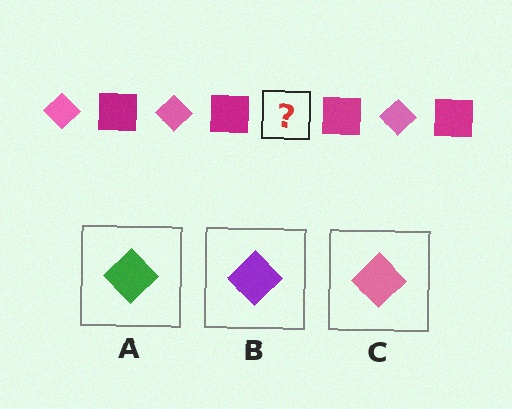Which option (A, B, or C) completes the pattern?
C.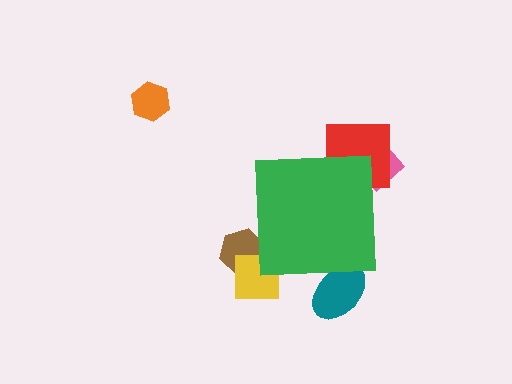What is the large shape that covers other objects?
A green square.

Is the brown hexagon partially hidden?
Yes, the brown hexagon is partially hidden behind the green square.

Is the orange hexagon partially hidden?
No, the orange hexagon is fully visible.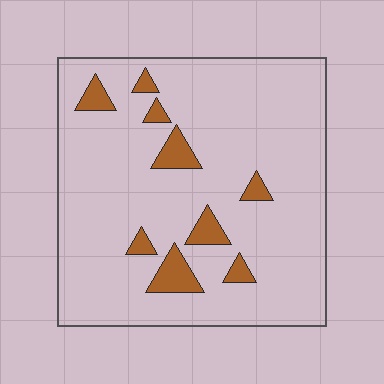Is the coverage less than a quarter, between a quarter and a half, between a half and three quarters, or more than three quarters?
Less than a quarter.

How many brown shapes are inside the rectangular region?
9.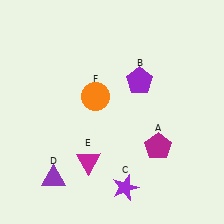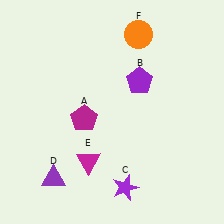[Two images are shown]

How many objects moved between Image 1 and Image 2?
2 objects moved between the two images.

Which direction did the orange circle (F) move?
The orange circle (F) moved up.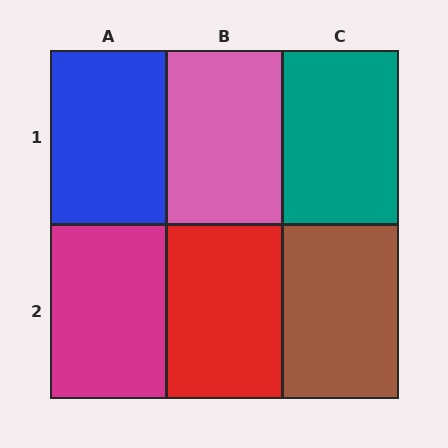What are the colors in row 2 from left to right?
Magenta, red, brown.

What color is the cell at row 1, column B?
Pink.